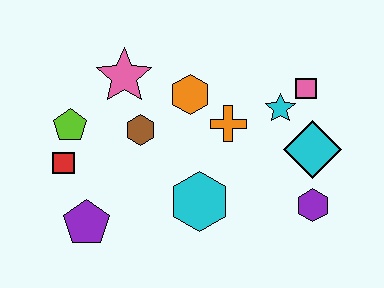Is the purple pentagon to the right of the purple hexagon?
No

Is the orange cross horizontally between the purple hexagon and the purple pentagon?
Yes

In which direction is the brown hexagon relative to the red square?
The brown hexagon is to the right of the red square.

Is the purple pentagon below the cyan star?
Yes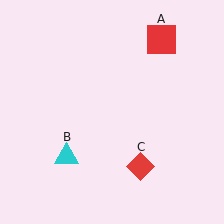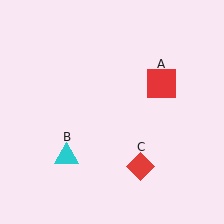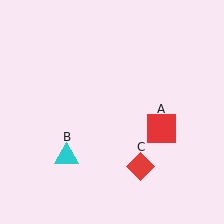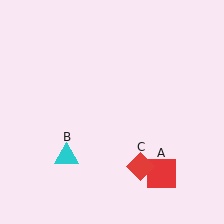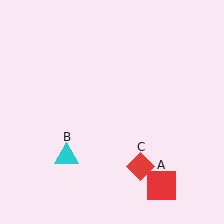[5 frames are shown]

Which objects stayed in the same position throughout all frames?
Cyan triangle (object B) and red diamond (object C) remained stationary.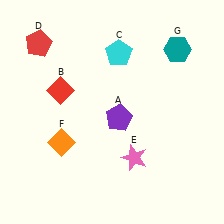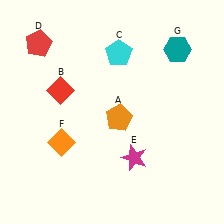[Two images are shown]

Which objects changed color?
A changed from purple to orange. E changed from pink to magenta.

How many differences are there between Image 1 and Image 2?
There are 2 differences between the two images.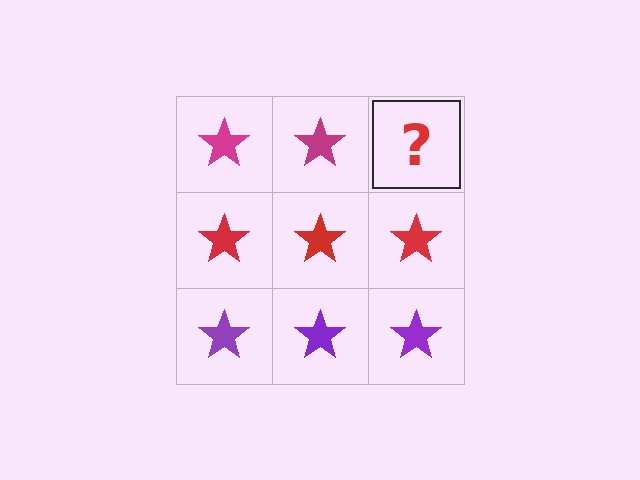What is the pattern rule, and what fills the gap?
The rule is that each row has a consistent color. The gap should be filled with a magenta star.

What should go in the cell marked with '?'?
The missing cell should contain a magenta star.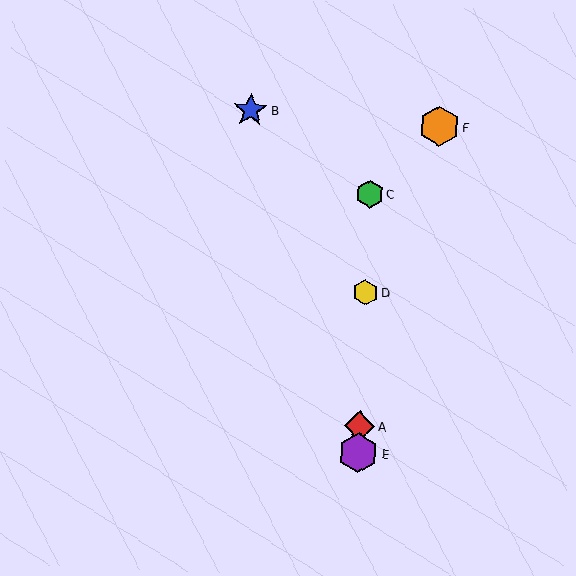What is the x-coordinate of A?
Object A is at x≈359.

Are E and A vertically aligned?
Yes, both are at x≈358.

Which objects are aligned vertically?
Objects A, C, D, E are aligned vertically.